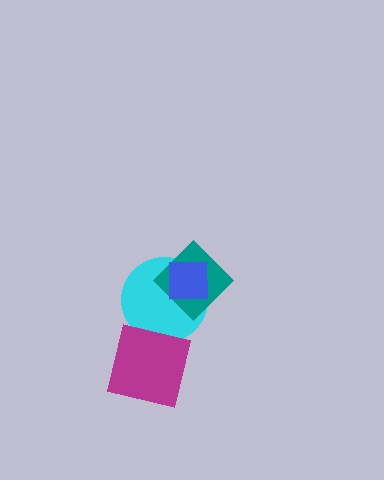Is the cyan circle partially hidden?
Yes, it is partially covered by another shape.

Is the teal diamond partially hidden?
Yes, it is partially covered by another shape.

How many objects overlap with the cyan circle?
3 objects overlap with the cyan circle.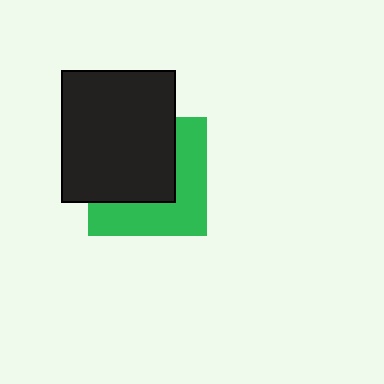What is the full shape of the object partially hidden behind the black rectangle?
The partially hidden object is a green square.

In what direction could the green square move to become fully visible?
The green square could move toward the lower-right. That would shift it out from behind the black rectangle entirely.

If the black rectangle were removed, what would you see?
You would see the complete green square.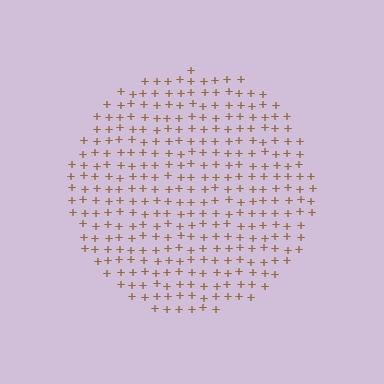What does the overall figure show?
The overall figure shows a circle.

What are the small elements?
The small elements are plus signs.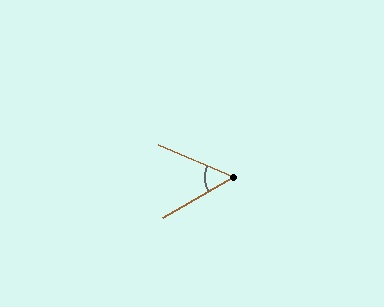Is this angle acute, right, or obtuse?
It is acute.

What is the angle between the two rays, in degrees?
Approximately 53 degrees.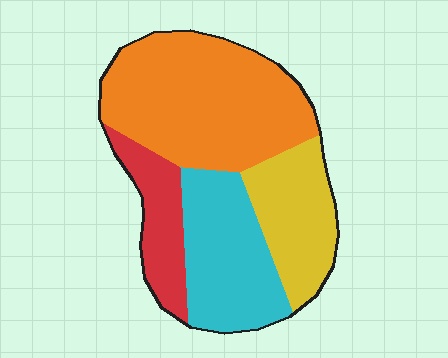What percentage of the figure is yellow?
Yellow takes up less than a quarter of the figure.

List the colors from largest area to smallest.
From largest to smallest: orange, cyan, yellow, red.